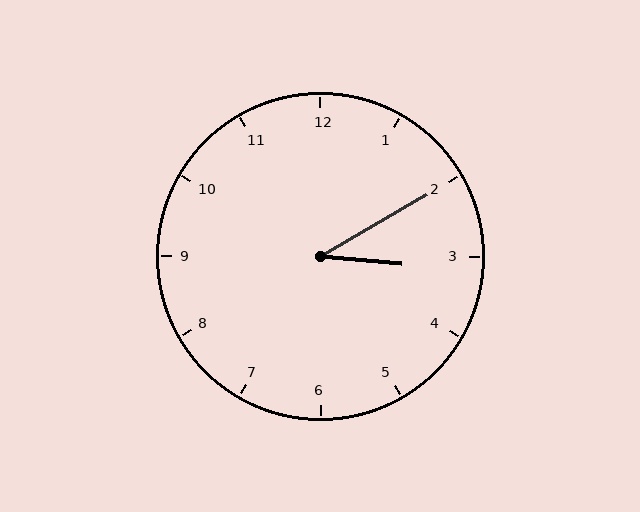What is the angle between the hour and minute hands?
Approximately 35 degrees.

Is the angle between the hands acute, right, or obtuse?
It is acute.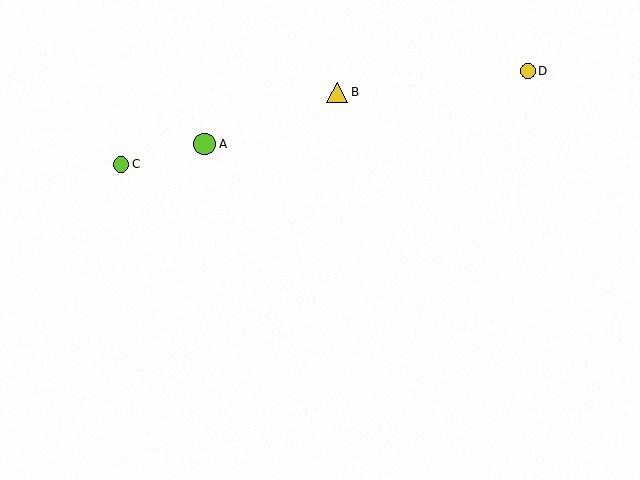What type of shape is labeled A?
Shape A is a lime circle.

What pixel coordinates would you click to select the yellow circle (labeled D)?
Click at (528, 71) to select the yellow circle D.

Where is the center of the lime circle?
The center of the lime circle is at (205, 144).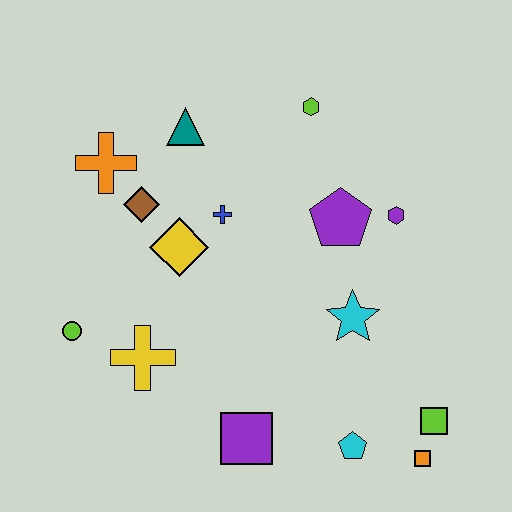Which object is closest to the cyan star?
The purple pentagon is closest to the cyan star.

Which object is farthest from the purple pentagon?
The lime circle is farthest from the purple pentagon.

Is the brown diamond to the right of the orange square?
No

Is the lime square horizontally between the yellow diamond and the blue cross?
No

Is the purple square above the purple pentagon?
No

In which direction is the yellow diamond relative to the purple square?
The yellow diamond is above the purple square.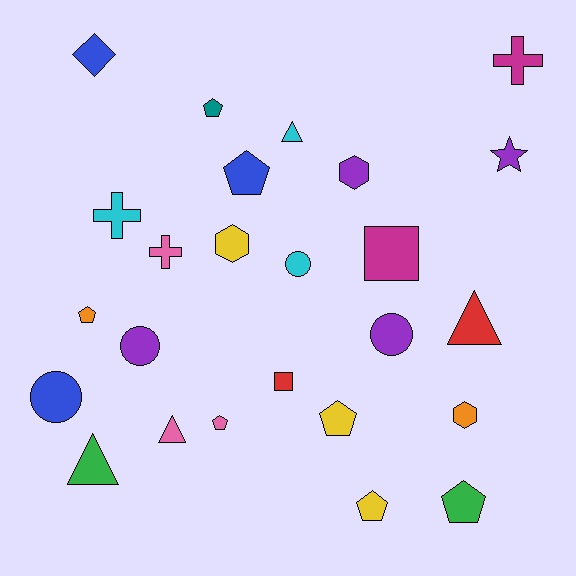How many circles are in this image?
There are 4 circles.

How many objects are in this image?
There are 25 objects.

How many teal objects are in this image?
There is 1 teal object.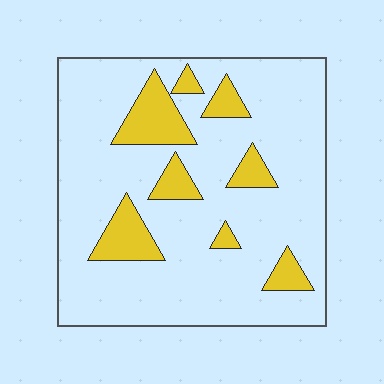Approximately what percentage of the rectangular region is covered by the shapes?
Approximately 15%.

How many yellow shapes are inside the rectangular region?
8.